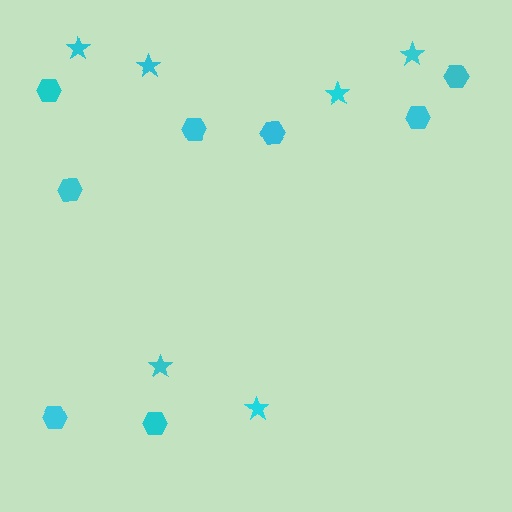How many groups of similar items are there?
There are 2 groups: one group of hexagons (8) and one group of stars (6).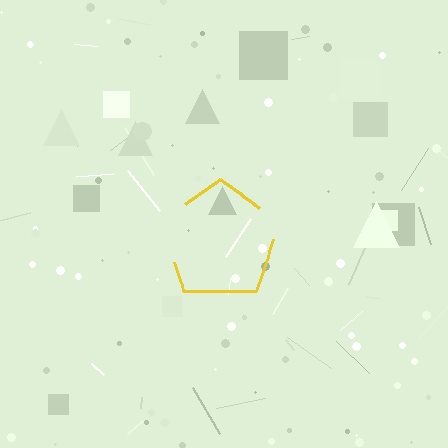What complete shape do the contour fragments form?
The contour fragments form a pentagon.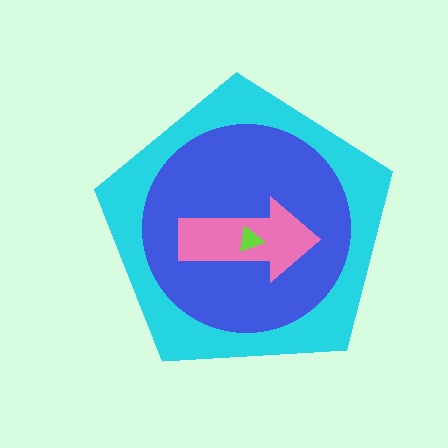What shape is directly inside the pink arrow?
The lime triangle.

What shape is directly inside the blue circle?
The pink arrow.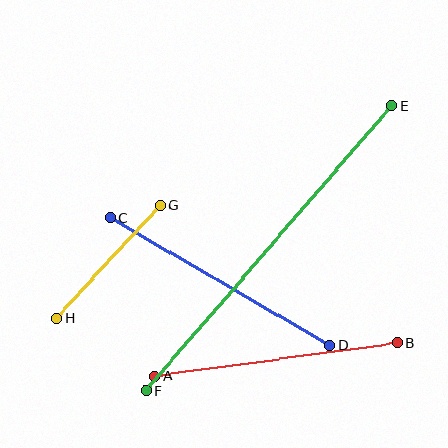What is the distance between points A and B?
The distance is approximately 244 pixels.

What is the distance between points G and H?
The distance is approximately 153 pixels.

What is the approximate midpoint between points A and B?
The midpoint is at approximately (276, 360) pixels.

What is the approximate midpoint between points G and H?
The midpoint is at approximately (108, 262) pixels.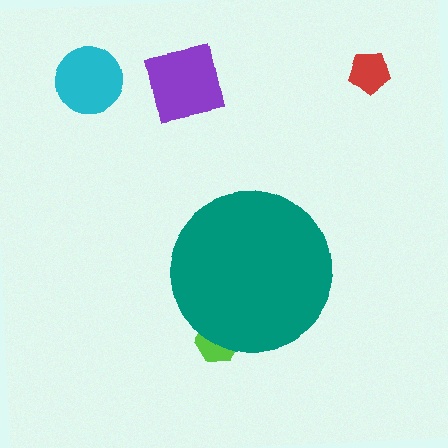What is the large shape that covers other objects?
A teal circle.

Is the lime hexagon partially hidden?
Yes, the lime hexagon is partially hidden behind the teal circle.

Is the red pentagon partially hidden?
No, the red pentagon is fully visible.